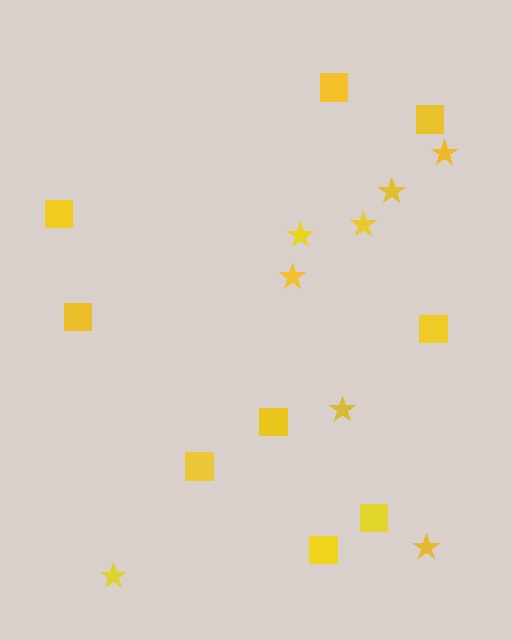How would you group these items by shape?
There are 2 groups: one group of squares (9) and one group of stars (8).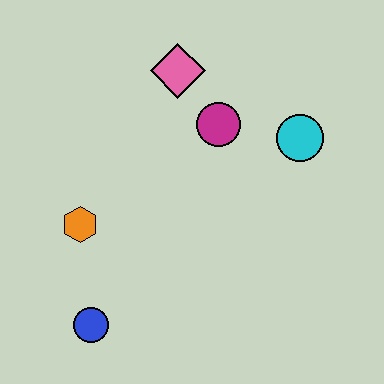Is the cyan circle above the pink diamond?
No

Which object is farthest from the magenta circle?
The blue circle is farthest from the magenta circle.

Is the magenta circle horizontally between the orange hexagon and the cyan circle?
Yes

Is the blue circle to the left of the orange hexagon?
No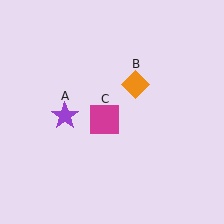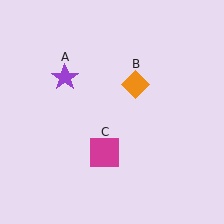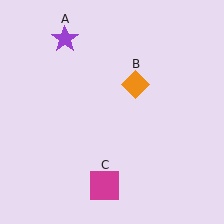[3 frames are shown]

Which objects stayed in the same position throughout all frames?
Orange diamond (object B) remained stationary.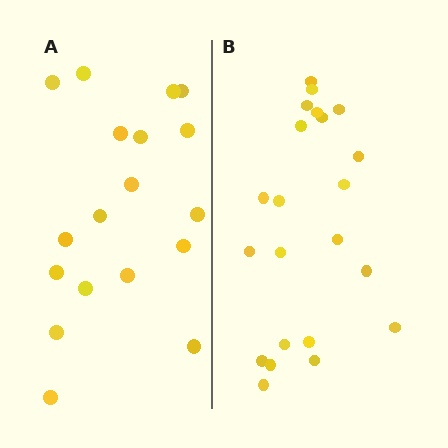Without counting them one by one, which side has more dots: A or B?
Region B (the right region) has more dots.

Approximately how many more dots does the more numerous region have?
Region B has about 4 more dots than region A.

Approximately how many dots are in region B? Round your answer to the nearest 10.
About 20 dots. (The exact count is 22, which rounds to 20.)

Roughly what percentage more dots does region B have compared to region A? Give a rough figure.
About 20% more.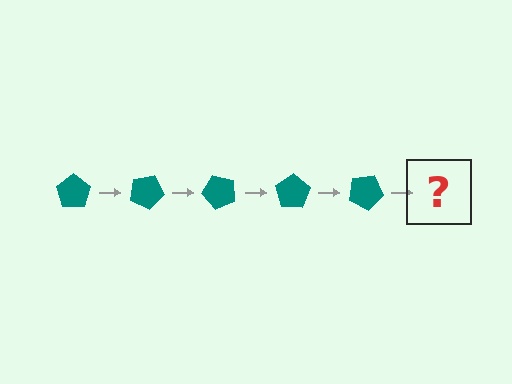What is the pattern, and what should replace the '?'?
The pattern is that the pentagon rotates 25 degrees each step. The '?' should be a teal pentagon rotated 125 degrees.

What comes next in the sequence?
The next element should be a teal pentagon rotated 125 degrees.